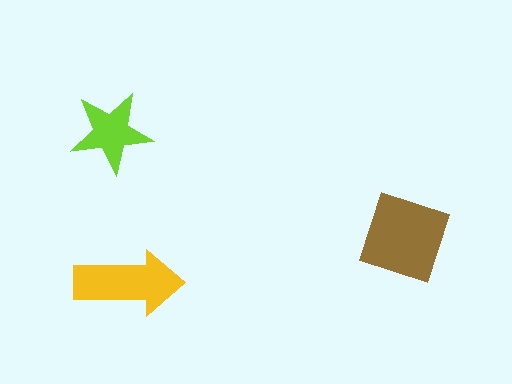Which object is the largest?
The brown square.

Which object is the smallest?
The lime star.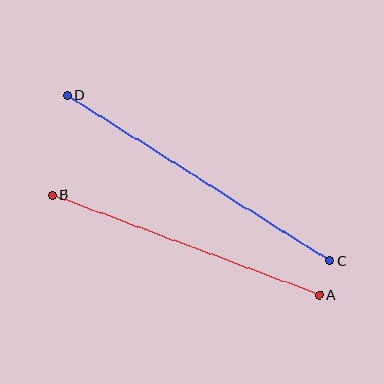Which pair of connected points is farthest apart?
Points C and D are farthest apart.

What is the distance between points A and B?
The distance is approximately 285 pixels.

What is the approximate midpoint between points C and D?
The midpoint is at approximately (199, 178) pixels.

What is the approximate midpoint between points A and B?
The midpoint is at approximately (186, 245) pixels.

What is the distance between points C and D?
The distance is approximately 310 pixels.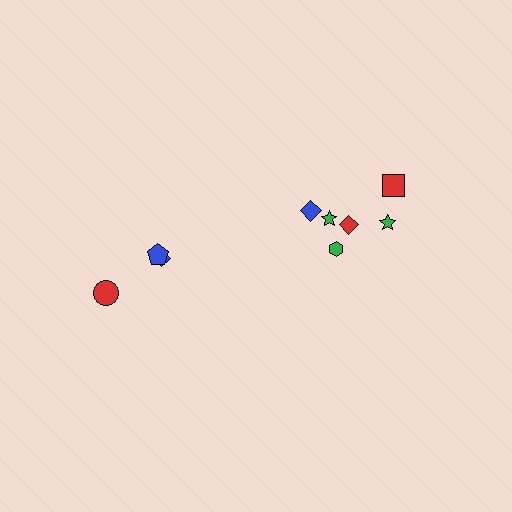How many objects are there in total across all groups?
There are 9 objects.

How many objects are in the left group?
There are 3 objects.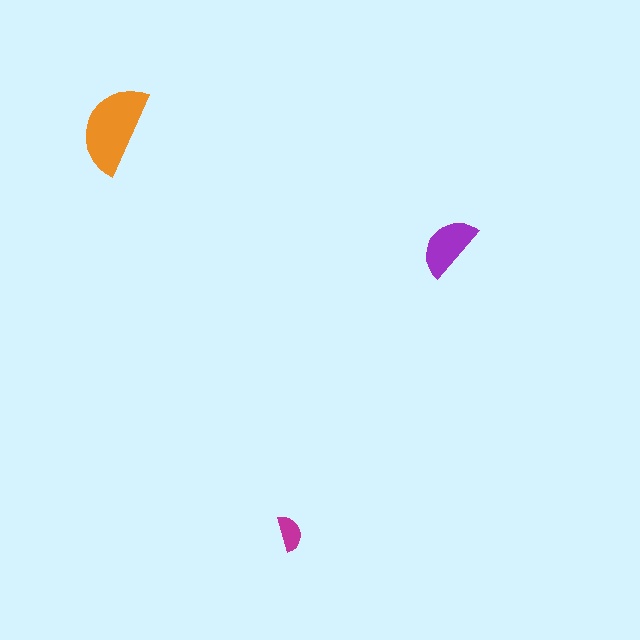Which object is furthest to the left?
The orange semicircle is leftmost.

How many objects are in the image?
There are 3 objects in the image.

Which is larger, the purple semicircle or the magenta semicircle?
The purple one.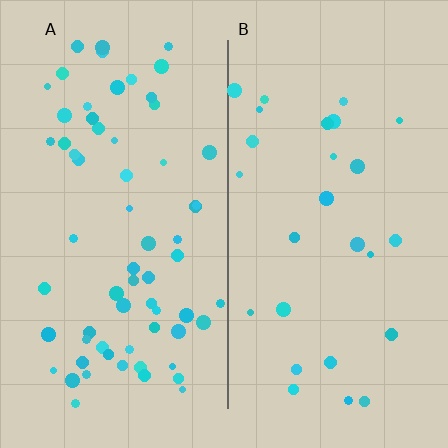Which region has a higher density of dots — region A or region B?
A (the left).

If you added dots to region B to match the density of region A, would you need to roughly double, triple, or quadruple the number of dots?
Approximately double.